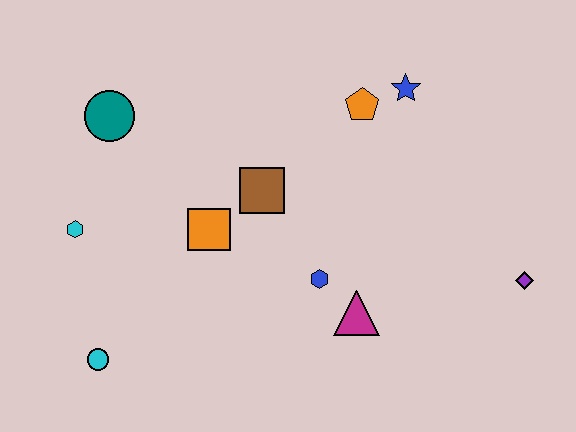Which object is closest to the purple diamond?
The magenta triangle is closest to the purple diamond.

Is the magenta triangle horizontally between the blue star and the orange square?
Yes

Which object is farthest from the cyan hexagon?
The purple diamond is farthest from the cyan hexagon.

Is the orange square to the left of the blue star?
Yes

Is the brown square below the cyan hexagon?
No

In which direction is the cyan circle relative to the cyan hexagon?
The cyan circle is below the cyan hexagon.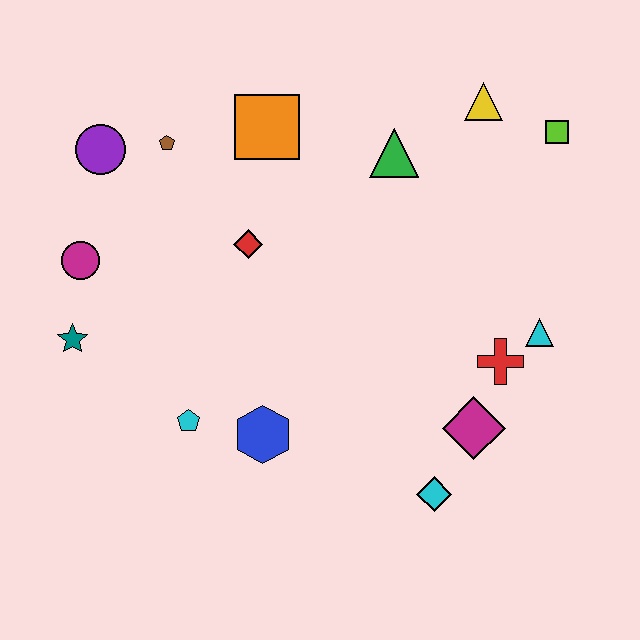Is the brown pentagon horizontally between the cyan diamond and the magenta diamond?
No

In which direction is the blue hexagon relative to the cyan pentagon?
The blue hexagon is to the right of the cyan pentagon.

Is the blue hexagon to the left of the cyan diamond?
Yes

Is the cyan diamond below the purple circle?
Yes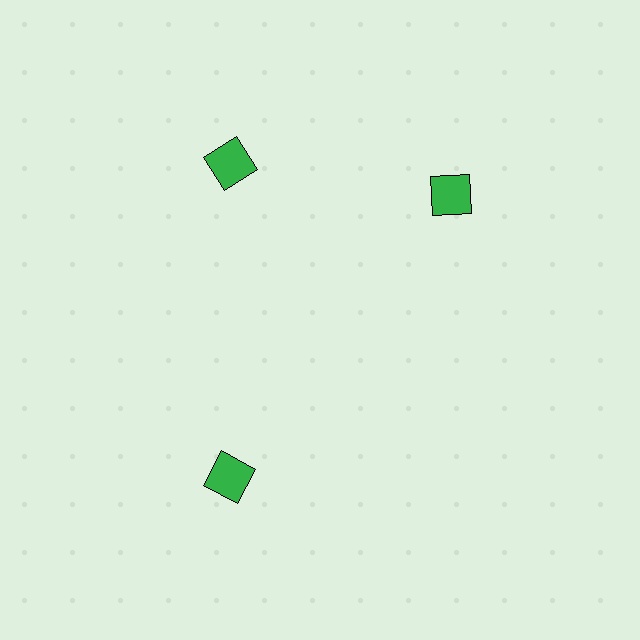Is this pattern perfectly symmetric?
No. The 3 green squares are arranged in a ring, but one element near the 3 o'clock position is rotated out of alignment along the ring, breaking the 3-fold rotational symmetry.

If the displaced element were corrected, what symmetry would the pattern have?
It would have 3-fold rotational symmetry — the pattern would map onto itself every 120 degrees.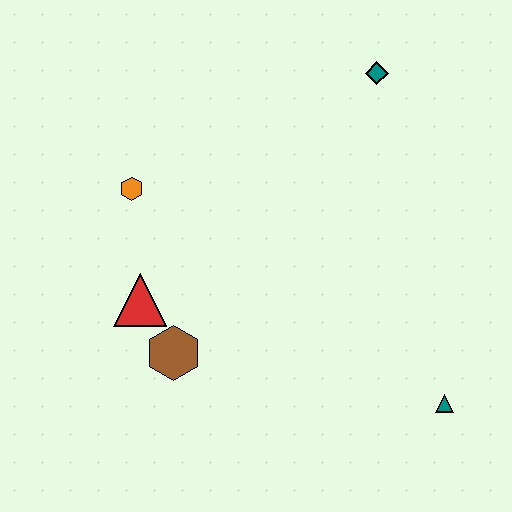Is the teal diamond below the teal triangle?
No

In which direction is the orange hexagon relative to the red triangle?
The orange hexagon is above the red triangle.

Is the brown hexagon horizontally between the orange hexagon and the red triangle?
No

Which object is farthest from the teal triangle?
The orange hexagon is farthest from the teal triangle.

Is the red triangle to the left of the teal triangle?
Yes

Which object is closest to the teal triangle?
The brown hexagon is closest to the teal triangle.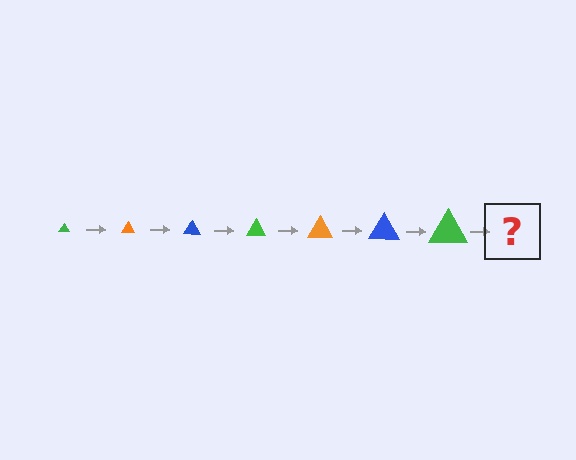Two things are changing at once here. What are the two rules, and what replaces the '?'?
The two rules are that the triangle grows larger each step and the color cycles through green, orange, and blue. The '?' should be an orange triangle, larger than the previous one.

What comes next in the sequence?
The next element should be an orange triangle, larger than the previous one.